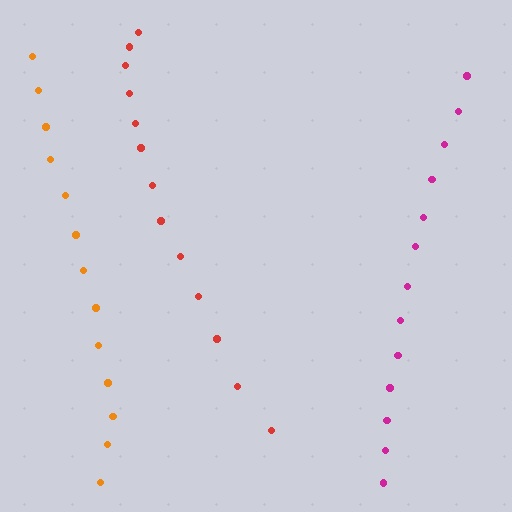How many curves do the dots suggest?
There are 3 distinct paths.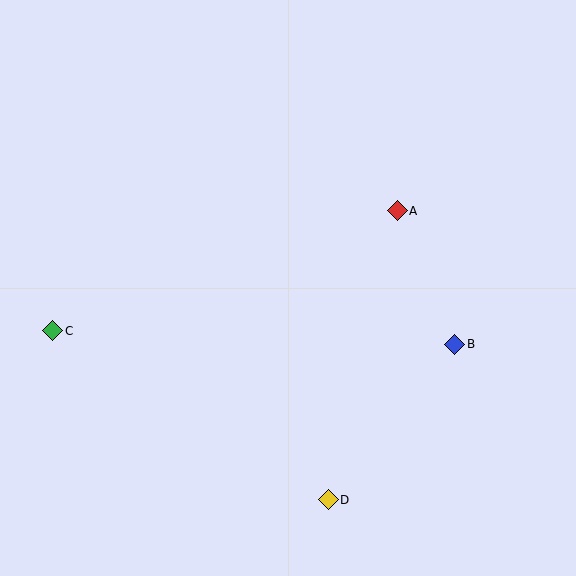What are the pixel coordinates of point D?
Point D is at (328, 500).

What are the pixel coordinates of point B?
Point B is at (455, 344).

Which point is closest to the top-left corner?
Point C is closest to the top-left corner.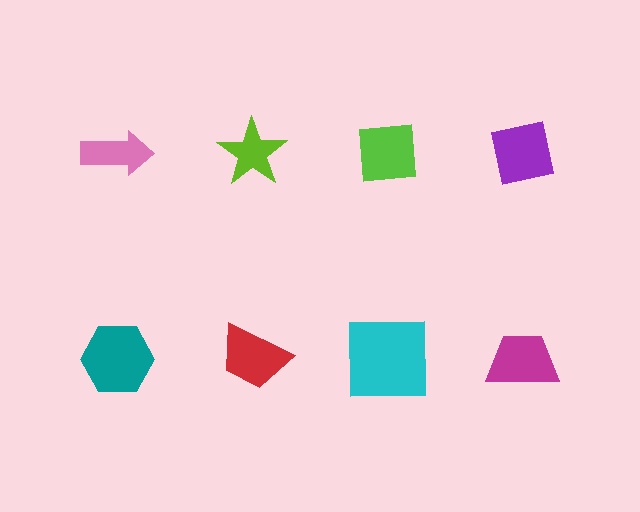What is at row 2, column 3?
A cyan square.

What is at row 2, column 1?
A teal hexagon.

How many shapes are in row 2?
4 shapes.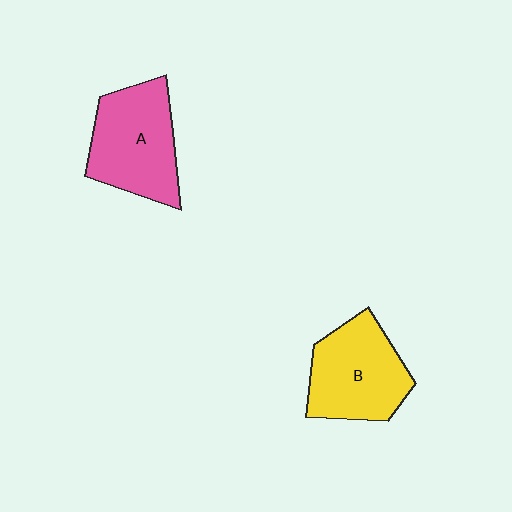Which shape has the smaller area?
Shape B (yellow).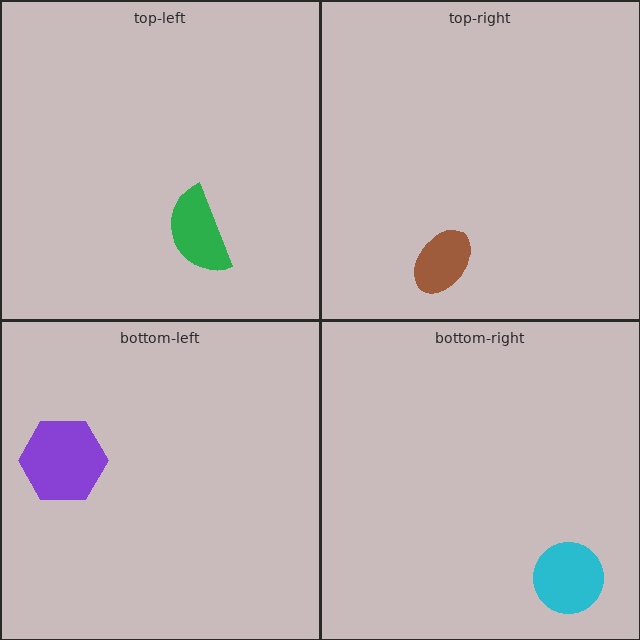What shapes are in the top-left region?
The green semicircle.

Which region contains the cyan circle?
The bottom-right region.